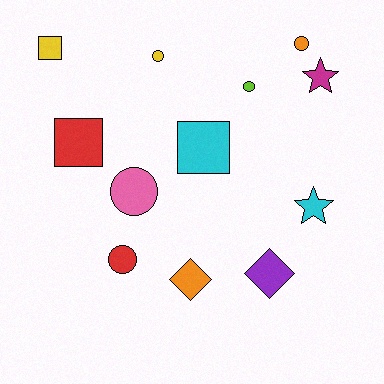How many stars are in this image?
There are 2 stars.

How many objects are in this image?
There are 12 objects.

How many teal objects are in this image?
There are no teal objects.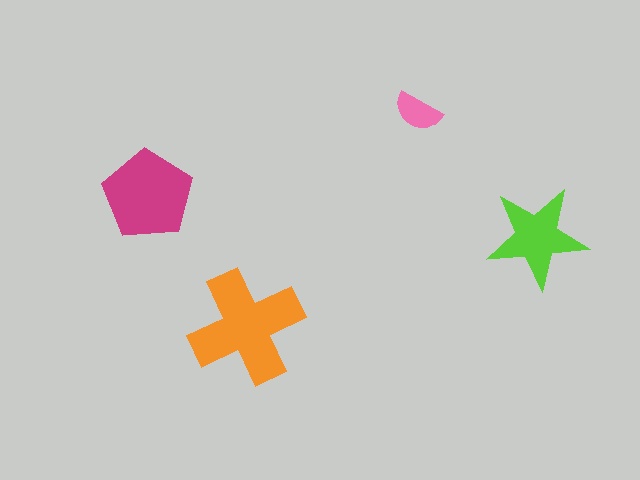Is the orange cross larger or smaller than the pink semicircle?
Larger.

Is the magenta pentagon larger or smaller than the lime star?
Larger.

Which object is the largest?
The orange cross.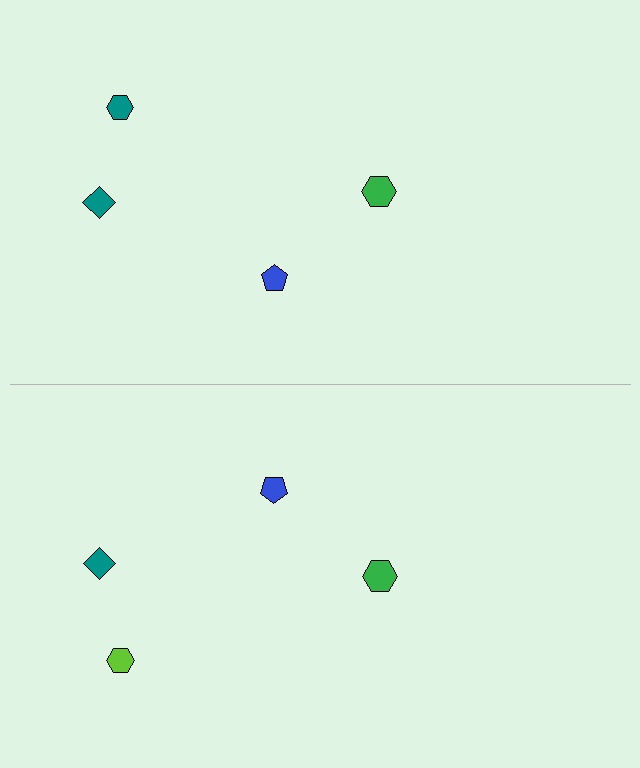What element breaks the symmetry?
The lime hexagon on the bottom side breaks the symmetry — its mirror counterpart is teal.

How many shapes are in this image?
There are 8 shapes in this image.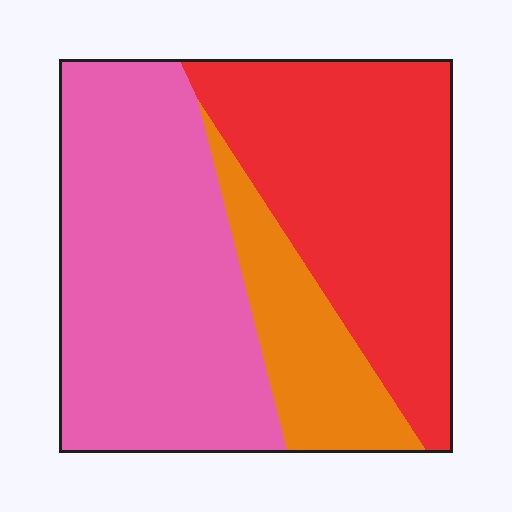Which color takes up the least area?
Orange, at roughly 15%.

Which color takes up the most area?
Pink, at roughly 45%.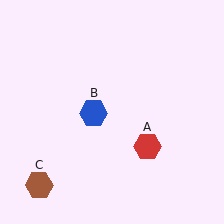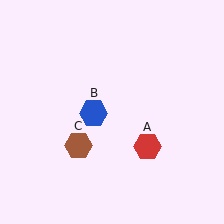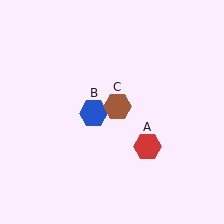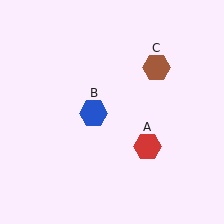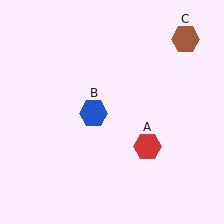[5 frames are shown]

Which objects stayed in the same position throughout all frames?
Red hexagon (object A) and blue hexagon (object B) remained stationary.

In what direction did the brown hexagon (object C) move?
The brown hexagon (object C) moved up and to the right.